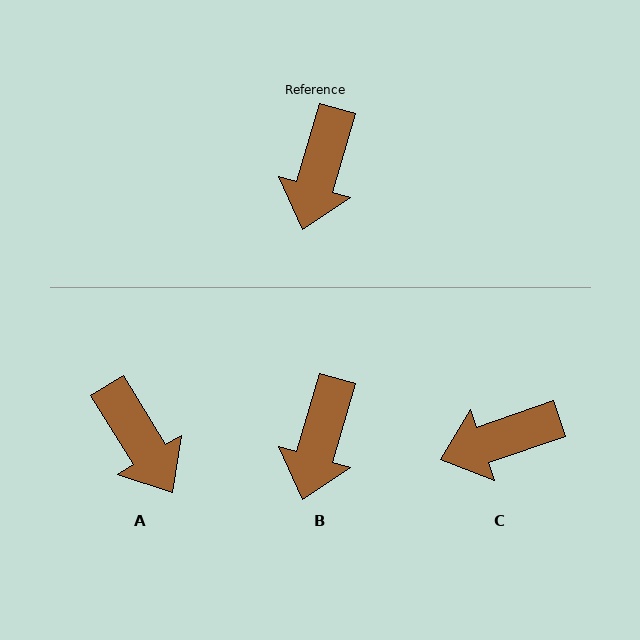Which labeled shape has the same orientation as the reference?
B.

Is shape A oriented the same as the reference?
No, it is off by about 48 degrees.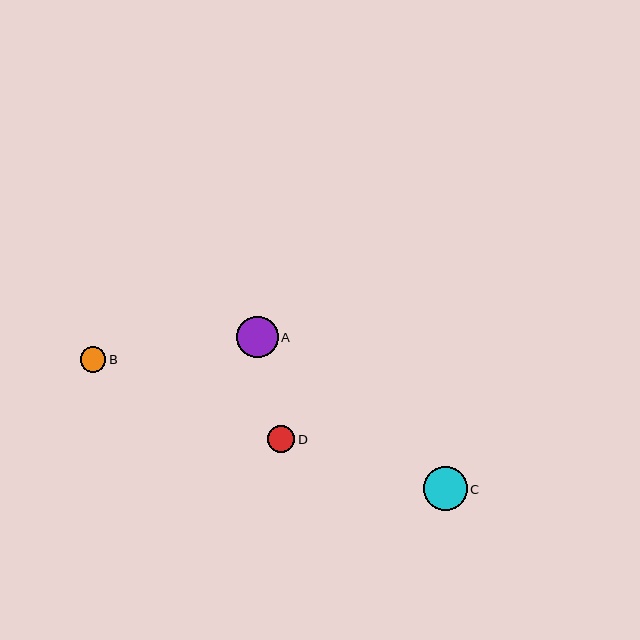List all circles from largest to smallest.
From largest to smallest: C, A, D, B.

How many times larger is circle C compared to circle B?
Circle C is approximately 1.7 times the size of circle B.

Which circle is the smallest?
Circle B is the smallest with a size of approximately 26 pixels.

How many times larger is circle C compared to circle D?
Circle C is approximately 1.6 times the size of circle D.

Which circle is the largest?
Circle C is the largest with a size of approximately 44 pixels.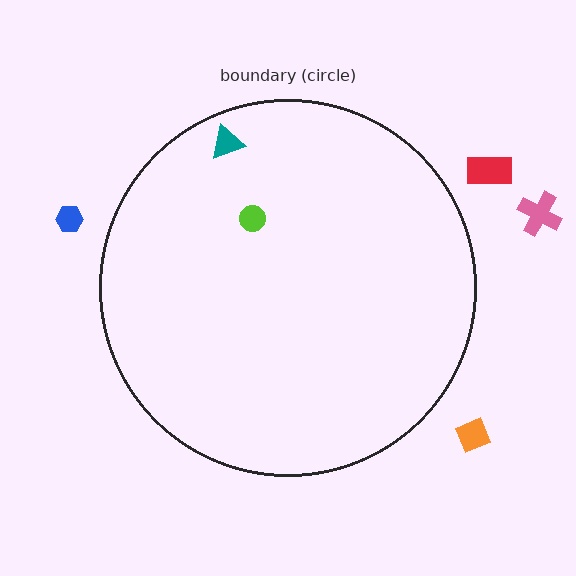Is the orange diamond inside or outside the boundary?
Outside.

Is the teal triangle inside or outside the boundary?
Inside.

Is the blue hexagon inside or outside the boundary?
Outside.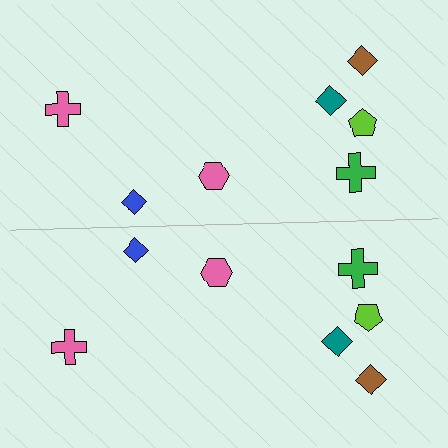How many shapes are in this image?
There are 14 shapes in this image.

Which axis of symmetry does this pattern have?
The pattern has a horizontal axis of symmetry running through the center of the image.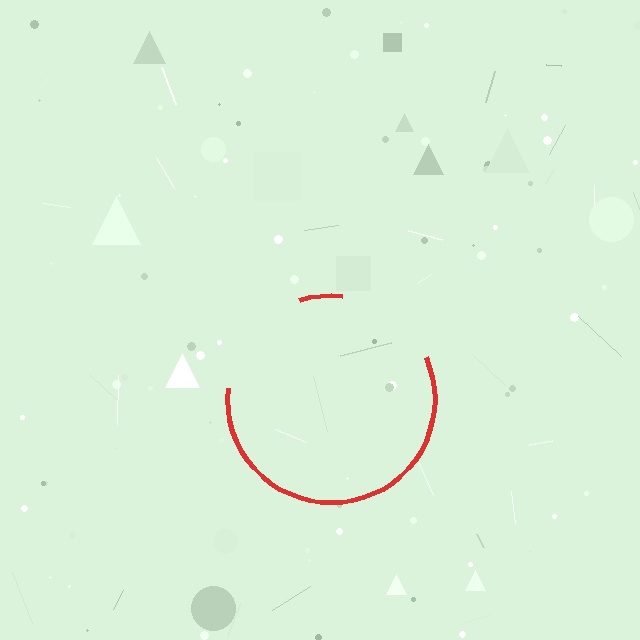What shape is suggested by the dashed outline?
The dashed outline suggests a circle.